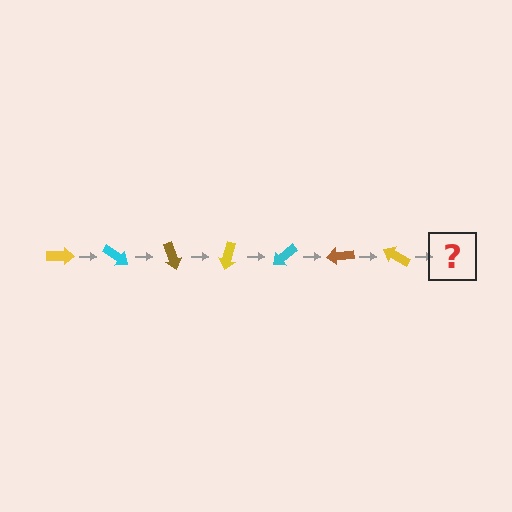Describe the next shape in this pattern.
It should be a cyan arrow, rotated 245 degrees from the start.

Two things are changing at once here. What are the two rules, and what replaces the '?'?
The two rules are that it rotates 35 degrees each step and the color cycles through yellow, cyan, and brown. The '?' should be a cyan arrow, rotated 245 degrees from the start.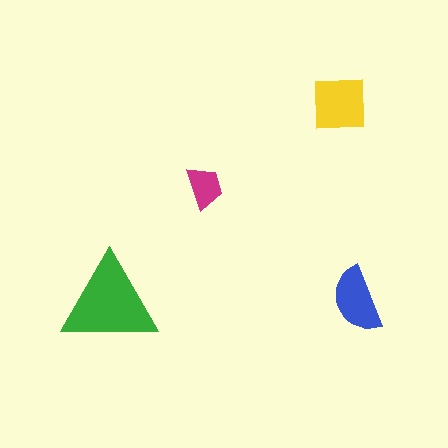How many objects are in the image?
There are 4 objects in the image.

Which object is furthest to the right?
The blue semicircle is rightmost.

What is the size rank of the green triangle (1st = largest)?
1st.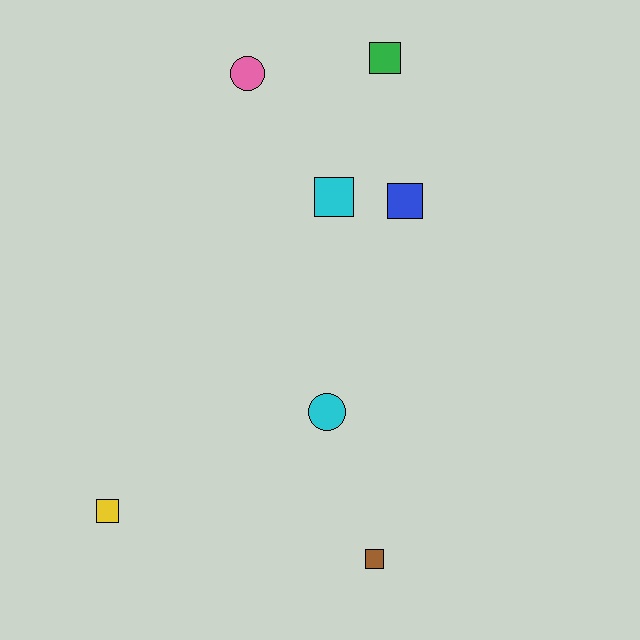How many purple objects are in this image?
There are no purple objects.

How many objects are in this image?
There are 7 objects.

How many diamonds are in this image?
There are no diamonds.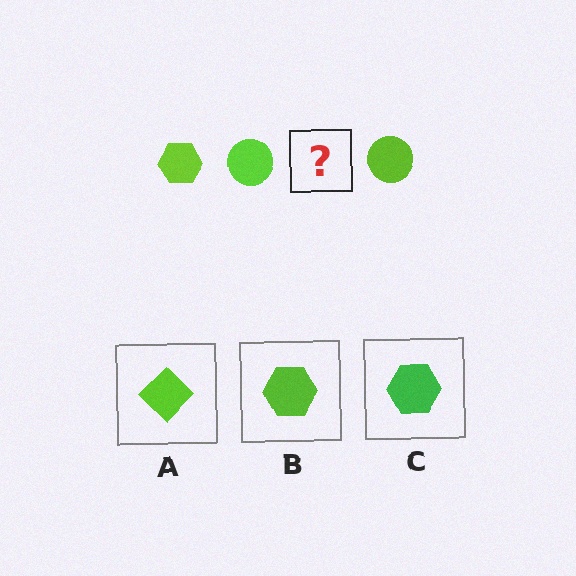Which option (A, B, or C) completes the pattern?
B.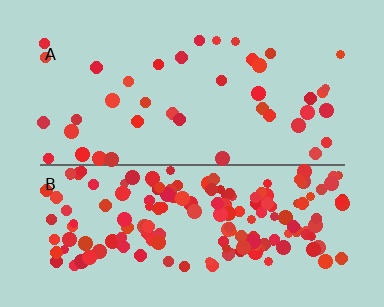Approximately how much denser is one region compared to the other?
Approximately 4.3× — region B over region A.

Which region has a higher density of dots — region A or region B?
B (the bottom).